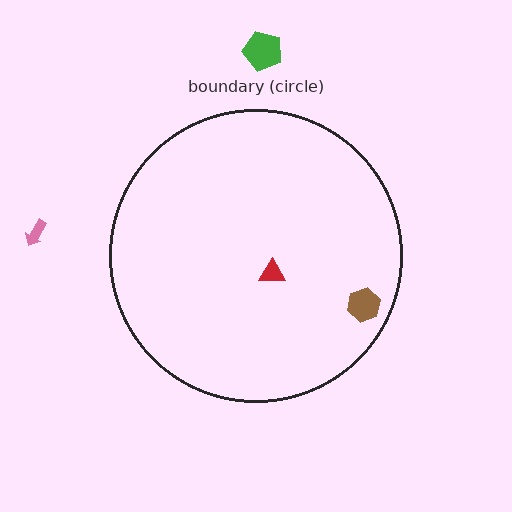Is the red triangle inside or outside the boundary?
Inside.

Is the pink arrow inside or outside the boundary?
Outside.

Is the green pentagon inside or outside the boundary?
Outside.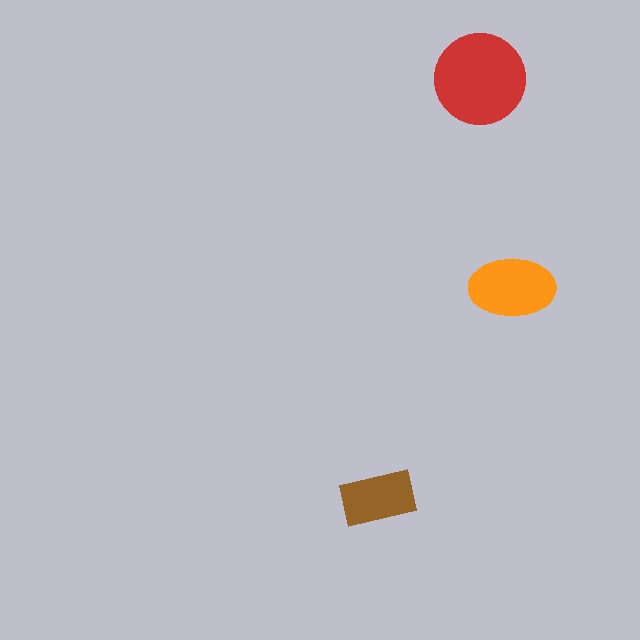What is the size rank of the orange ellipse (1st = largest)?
2nd.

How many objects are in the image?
There are 3 objects in the image.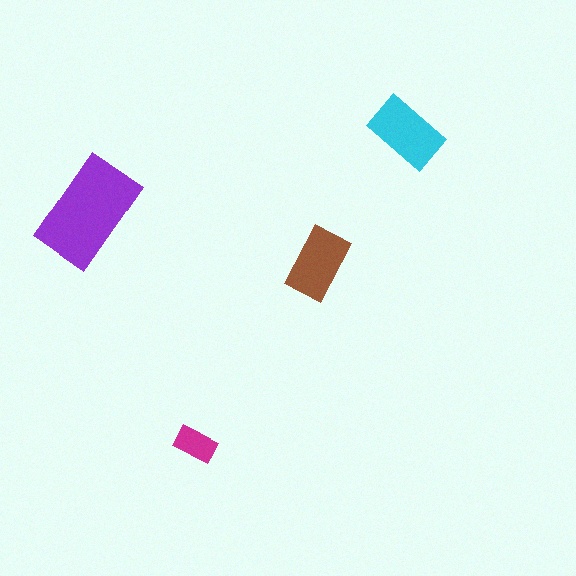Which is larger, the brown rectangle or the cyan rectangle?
The cyan one.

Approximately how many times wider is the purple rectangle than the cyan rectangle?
About 1.5 times wider.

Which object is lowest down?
The magenta rectangle is bottommost.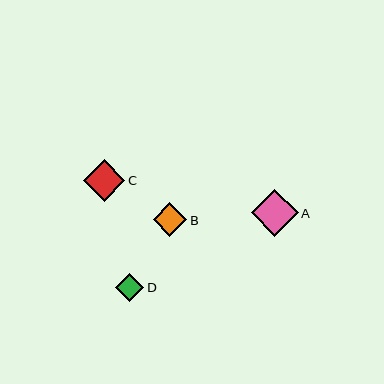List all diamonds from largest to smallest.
From largest to smallest: A, C, B, D.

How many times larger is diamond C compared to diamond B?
Diamond C is approximately 1.2 times the size of diamond B.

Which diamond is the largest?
Diamond A is the largest with a size of approximately 47 pixels.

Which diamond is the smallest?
Diamond D is the smallest with a size of approximately 28 pixels.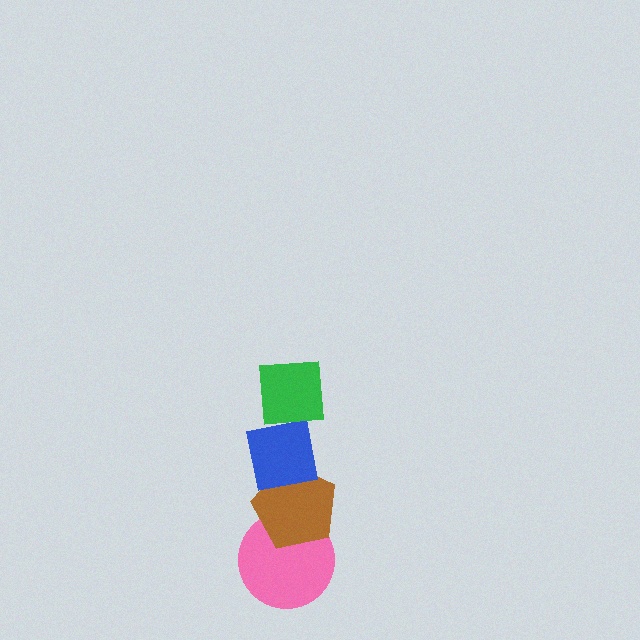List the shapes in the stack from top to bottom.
From top to bottom: the green square, the blue square, the brown pentagon, the pink circle.